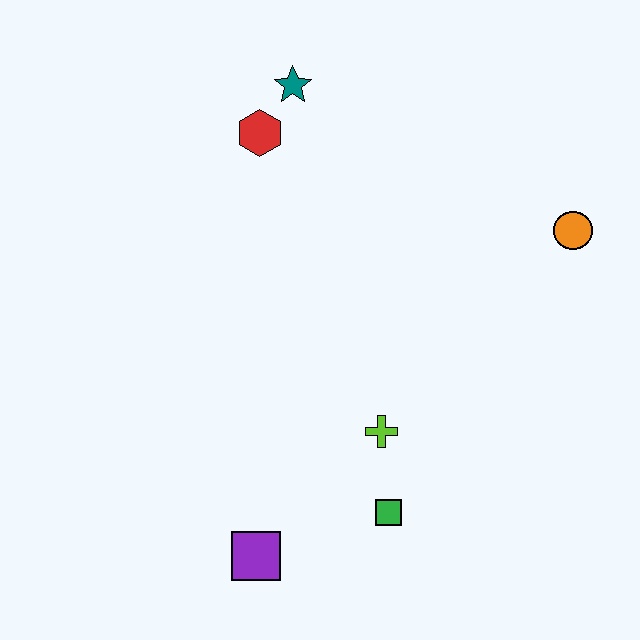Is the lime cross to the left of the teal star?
No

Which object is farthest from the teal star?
The purple square is farthest from the teal star.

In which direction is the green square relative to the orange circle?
The green square is below the orange circle.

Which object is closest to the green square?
The lime cross is closest to the green square.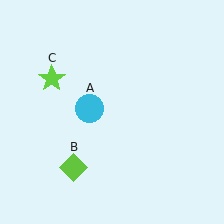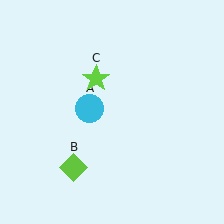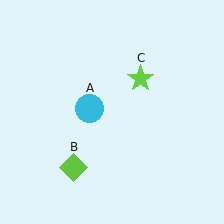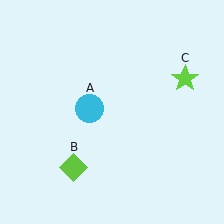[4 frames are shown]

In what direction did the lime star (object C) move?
The lime star (object C) moved right.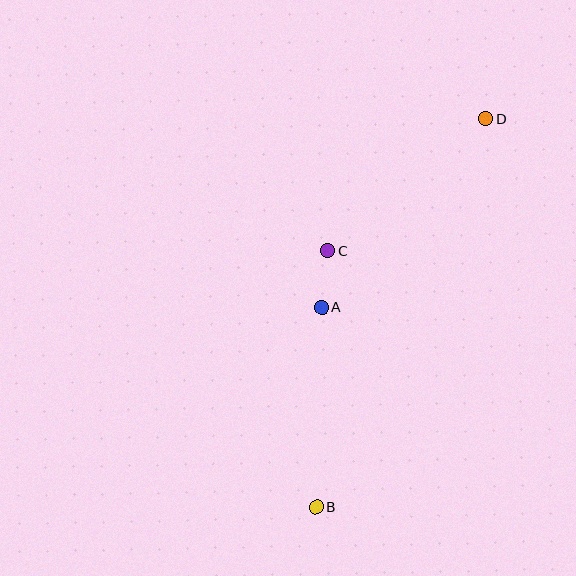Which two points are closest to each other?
Points A and C are closest to each other.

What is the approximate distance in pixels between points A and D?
The distance between A and D is approximately 250 pixels.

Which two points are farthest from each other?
Points B and D are farthest from each other.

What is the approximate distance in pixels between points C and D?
The distance between C and D is approximately 205 pixels.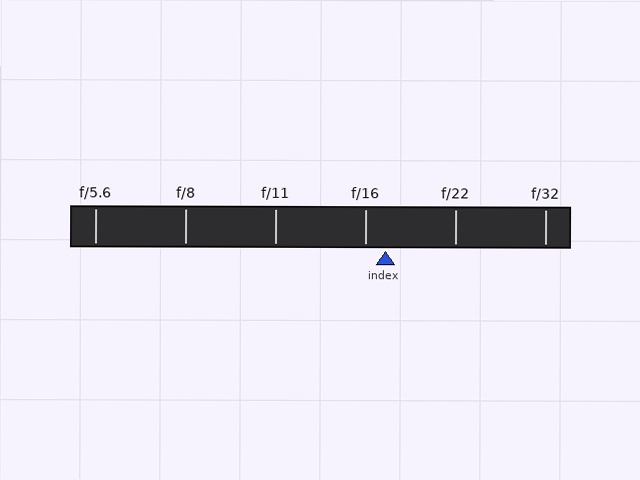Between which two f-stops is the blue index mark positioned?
The index mark is between f/16 and f/22.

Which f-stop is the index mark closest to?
The index mark is closest to f/16.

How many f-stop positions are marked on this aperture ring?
There are 6 f-stop positions marked.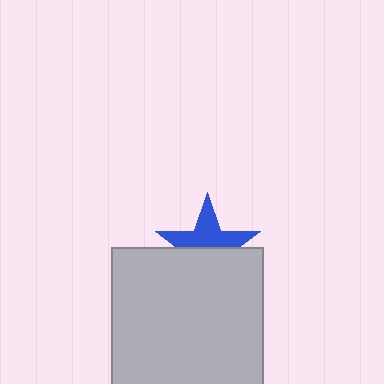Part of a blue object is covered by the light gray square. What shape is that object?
It is a star.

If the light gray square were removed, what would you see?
You would see the complete blue star.